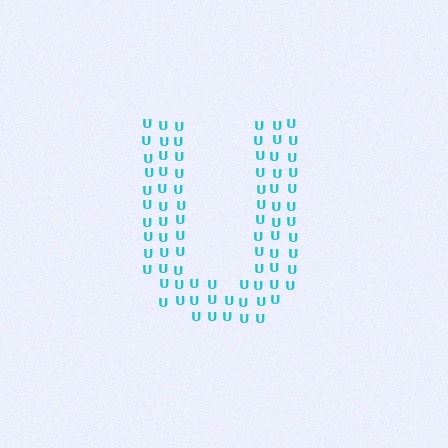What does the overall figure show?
The overall figure shows the letter U.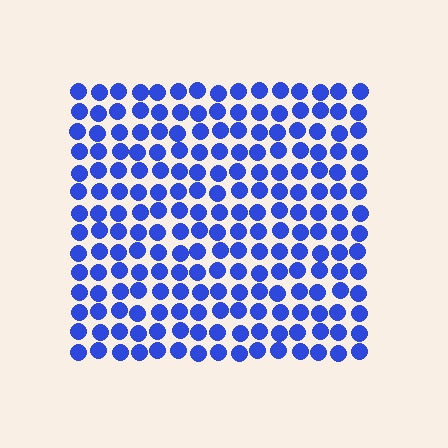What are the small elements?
The small elements are circles.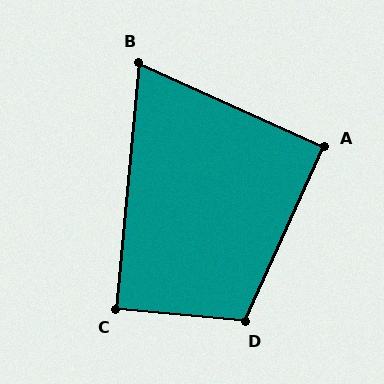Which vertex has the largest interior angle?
D, at approximately 109 degrees.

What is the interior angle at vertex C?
Approximately 90 degrees (approximately right).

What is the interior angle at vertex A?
Approximately 90 degrees (approximately right).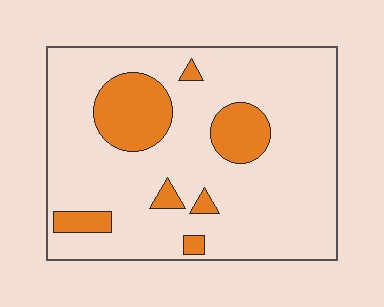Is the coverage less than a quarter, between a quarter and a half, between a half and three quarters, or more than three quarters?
Less than a quarter.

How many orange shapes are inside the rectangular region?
7.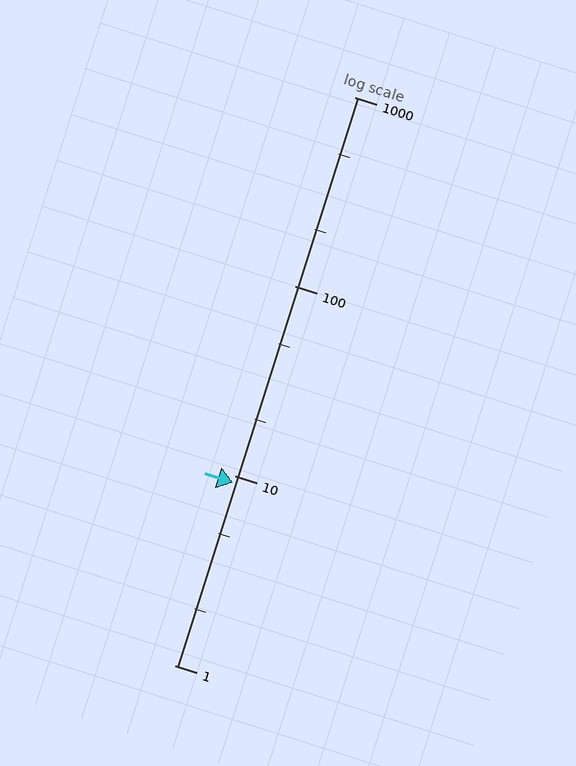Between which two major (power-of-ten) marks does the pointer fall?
The pointer is between 1 and 10.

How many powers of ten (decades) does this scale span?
The scale spans 3 decades, from 1 to 1000.